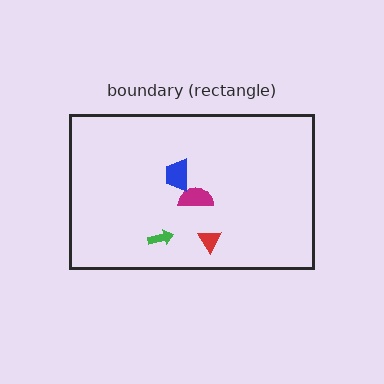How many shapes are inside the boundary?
4 inside, 0 outside.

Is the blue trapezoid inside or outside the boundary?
Inside.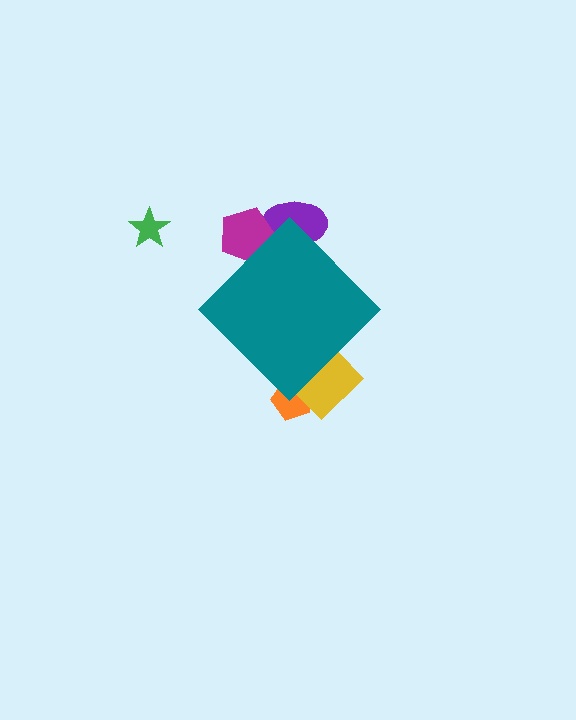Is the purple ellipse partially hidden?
Yes, the purple ellipse is partially hidden behind the teal diamond.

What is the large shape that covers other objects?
A teal diamond.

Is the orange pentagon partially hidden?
Yes, the orange pentagon is partially hidden behind the teal diamond.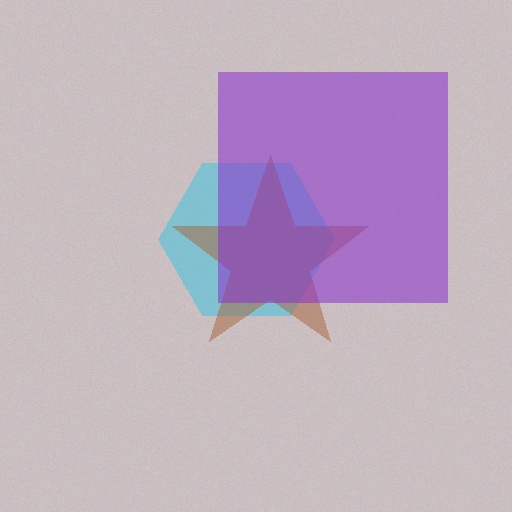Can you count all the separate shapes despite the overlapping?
Yes, there are 3 separate shapes.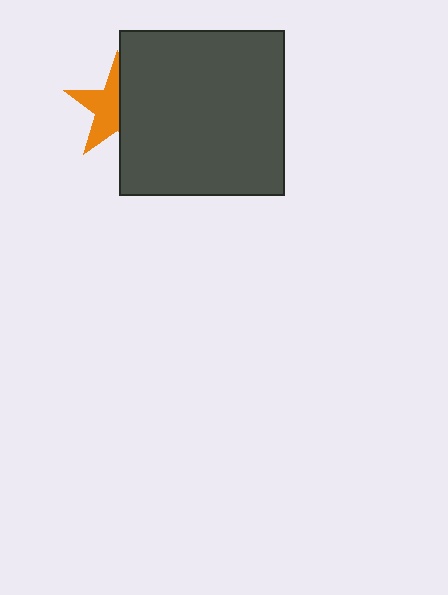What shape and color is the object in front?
The object in front is a dark gray square.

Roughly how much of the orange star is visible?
About half of it is visible (roughly 54%).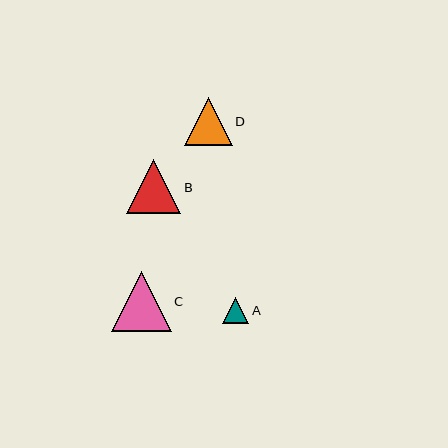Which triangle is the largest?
Triangle C is the largest with a size of approximately 60 pixels.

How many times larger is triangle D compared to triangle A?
Triangle D is approximately 1.8 times the size of triangle A.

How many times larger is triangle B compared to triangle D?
Triangle B is approximately 1.1 times the size of triangle D.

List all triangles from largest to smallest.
From largest to smallest: C, B, D, A.